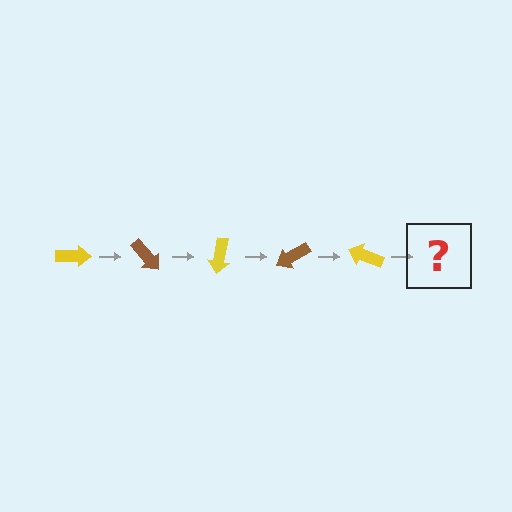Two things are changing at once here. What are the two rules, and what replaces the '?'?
The two rules are that it rotates 50 degrees each step and the color cycles through yellow and brown. The '?' should be a brown arrow, rotated 250 degrees from the start.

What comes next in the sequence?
The next element should be a brown arrow, rotated 250 degrees from the start.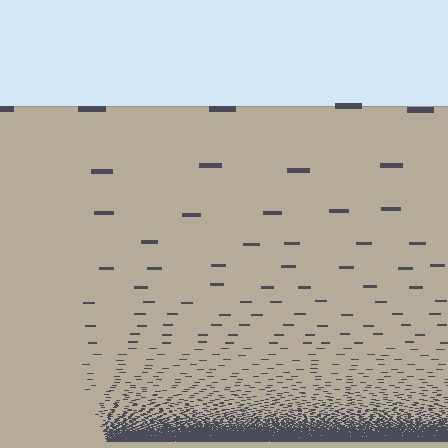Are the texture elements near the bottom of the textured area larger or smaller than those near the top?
Smaller. The gradient is inverted — elements near the bottom are smaller and denser.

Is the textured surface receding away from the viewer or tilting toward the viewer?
The surface appears to tilt toward the viewer. Texture elements get larger and sparser toward the top.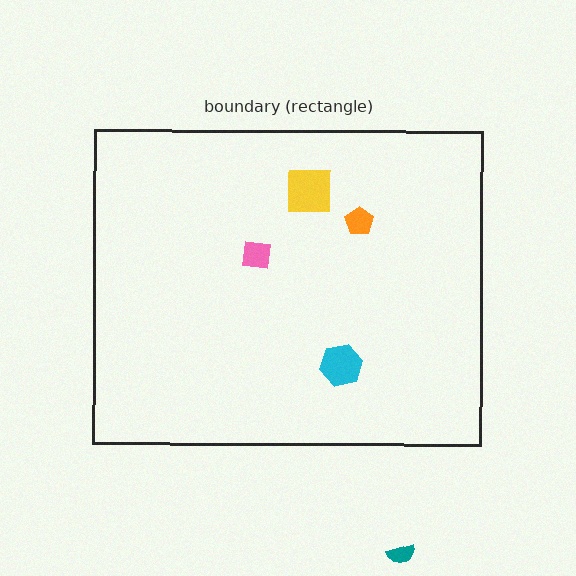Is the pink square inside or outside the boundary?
Inside.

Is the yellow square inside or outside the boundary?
Inside.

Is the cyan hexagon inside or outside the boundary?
Inside.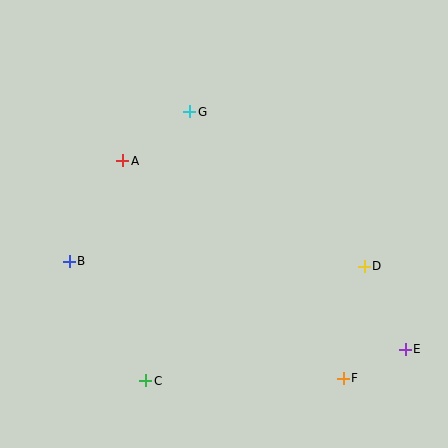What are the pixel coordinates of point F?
Point F is at (343, 378).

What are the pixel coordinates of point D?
Point D is at (364, 266).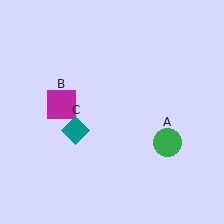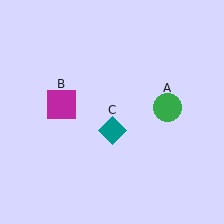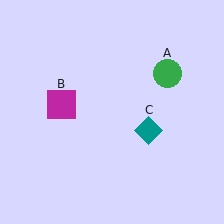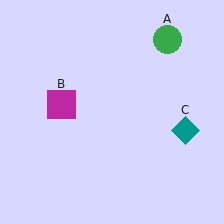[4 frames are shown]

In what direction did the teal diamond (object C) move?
The teal diamond (object C) moved right.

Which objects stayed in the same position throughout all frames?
Magenta square (object B) remained stationary.